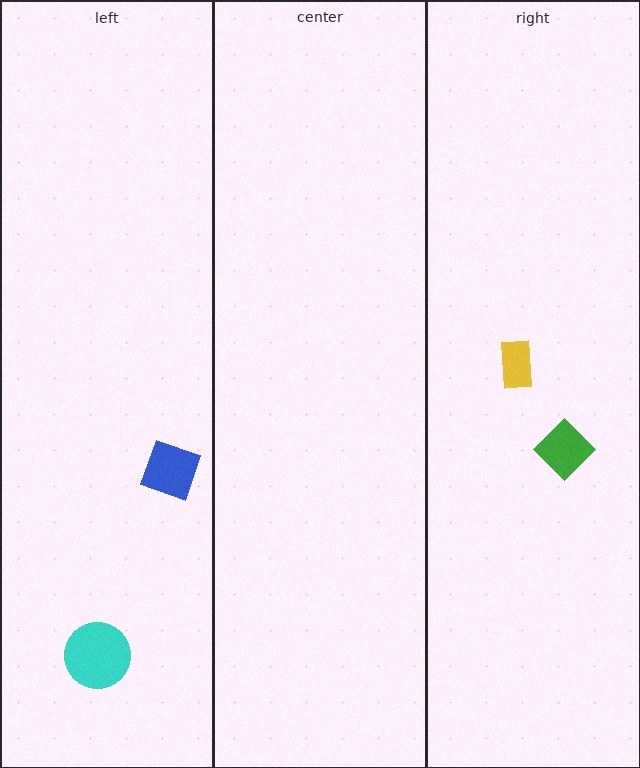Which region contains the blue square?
The left region.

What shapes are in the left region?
The cyan circle, the blue square.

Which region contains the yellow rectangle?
The right region.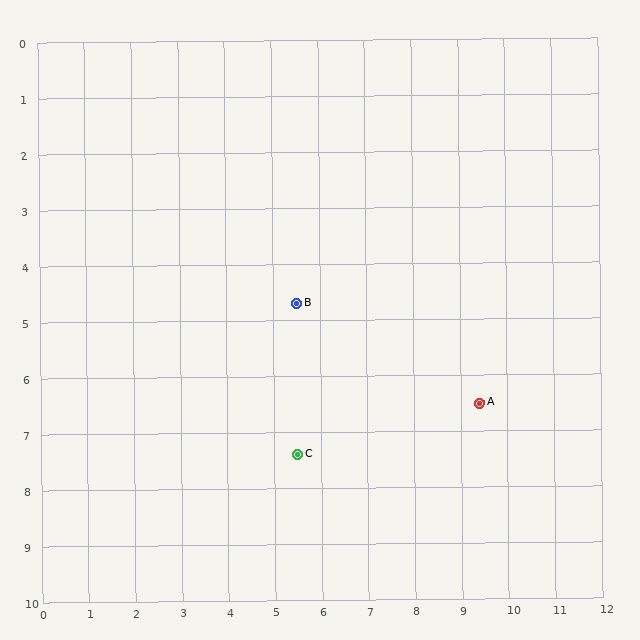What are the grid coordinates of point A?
Point A is at approximately (9.4, 6.5).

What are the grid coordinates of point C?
Point C is at approximately (5.5, 7.4).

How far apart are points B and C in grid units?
Points B and C are about 2.7 grid units apart.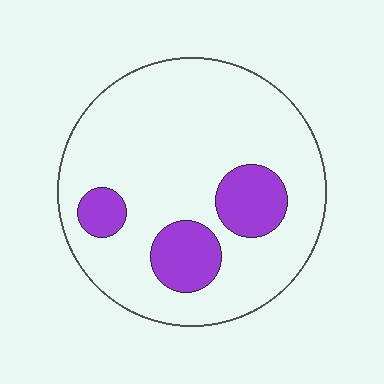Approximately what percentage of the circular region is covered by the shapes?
Approximately 20%.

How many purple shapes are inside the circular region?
3.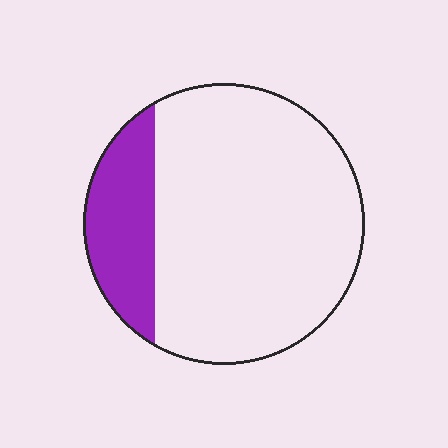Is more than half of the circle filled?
No.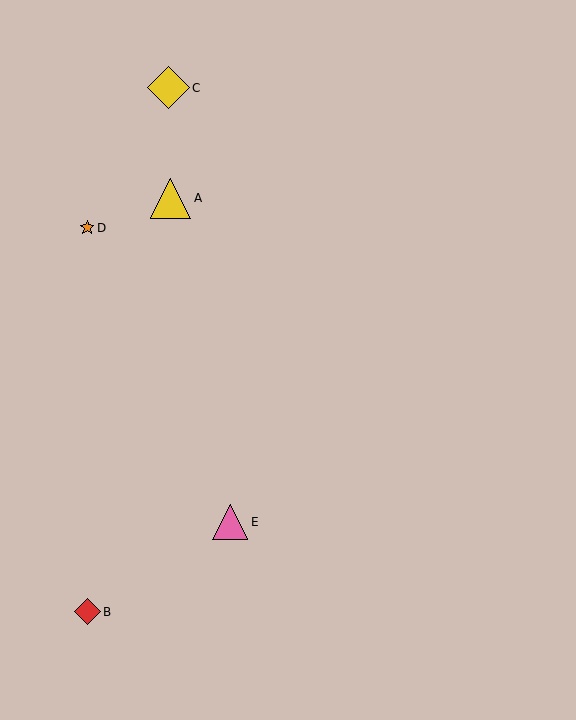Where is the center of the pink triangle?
The center of the pink triangle is at (230, 522).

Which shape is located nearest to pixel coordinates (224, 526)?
The pink triangle (labeled E) at (230, 522) is nearest to that location.